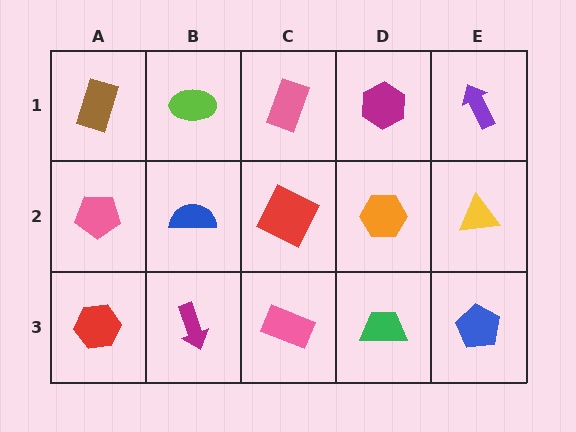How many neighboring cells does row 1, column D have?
3.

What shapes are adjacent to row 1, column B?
A blue semicircle (row 2, column B), a brown rectangle (row 1, column A), a pink rectangle (row 1, column C).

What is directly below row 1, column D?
An orange hexagon.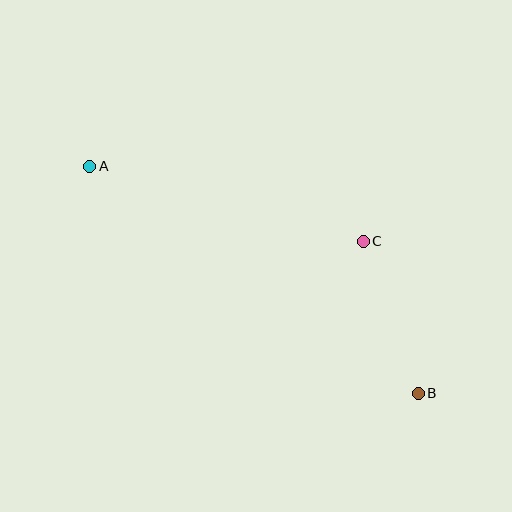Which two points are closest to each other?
Points B and C are closest to each other.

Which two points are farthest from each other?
Points A and B are farthest from each other.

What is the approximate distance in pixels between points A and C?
The distance between A and C is approximately 283 pixels.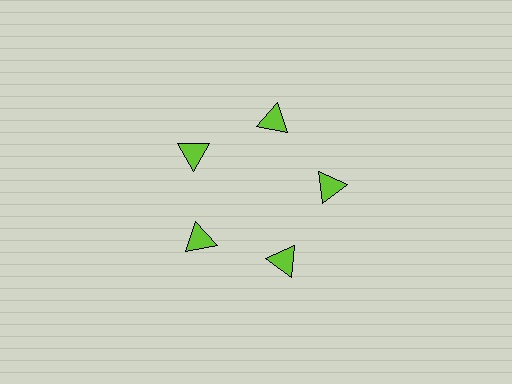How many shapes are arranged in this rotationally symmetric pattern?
There are 5 shapes, arranged in 5 groups of 1.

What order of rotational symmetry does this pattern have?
This pattern has 5-fold rotational symmetry.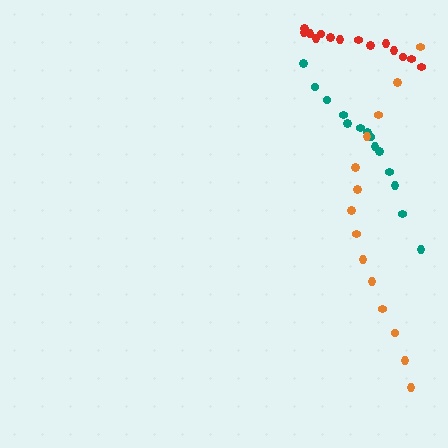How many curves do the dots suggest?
There are 3 distinct paths.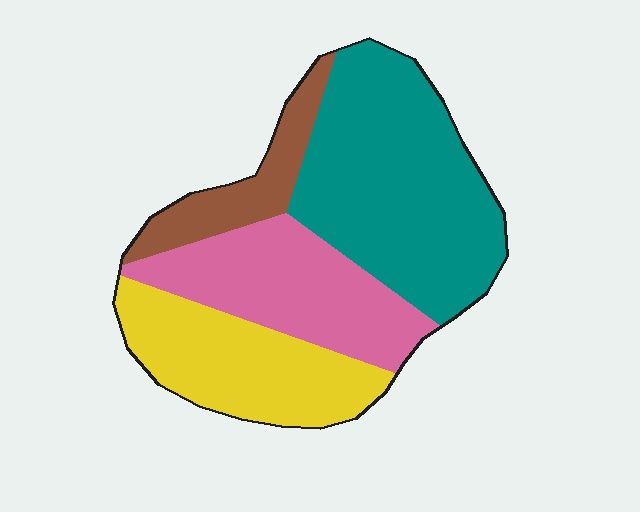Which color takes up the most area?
Teal, at roughly 40%.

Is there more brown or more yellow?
Yellow.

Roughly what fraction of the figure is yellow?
Yellow covers around 25% of the figure.